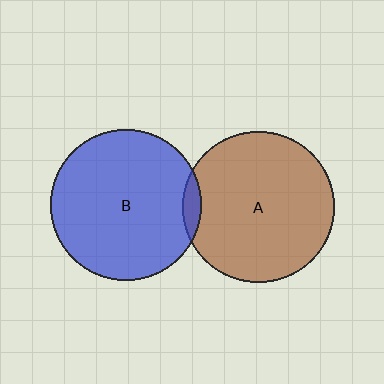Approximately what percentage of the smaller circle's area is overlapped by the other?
Approximately 5%.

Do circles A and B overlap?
Yes.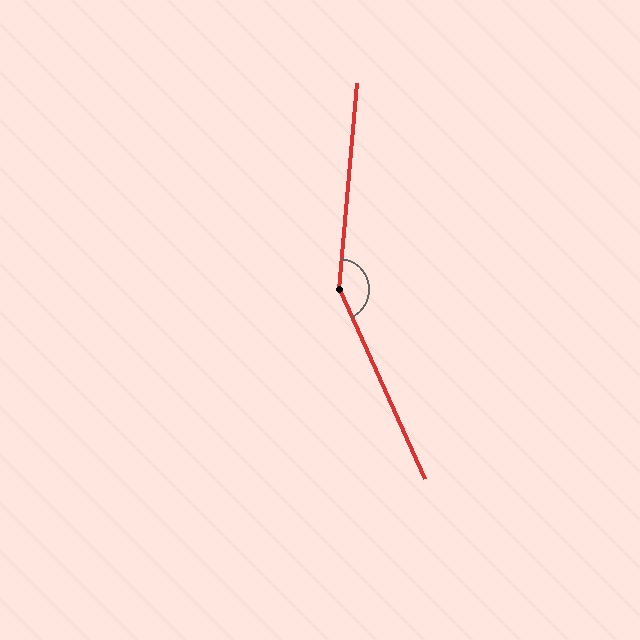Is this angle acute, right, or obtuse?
It is obtuse.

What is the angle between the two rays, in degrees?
Approximately 150 degrees.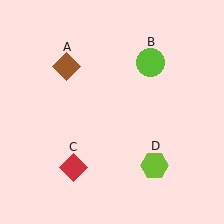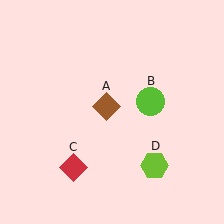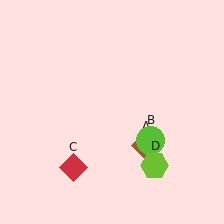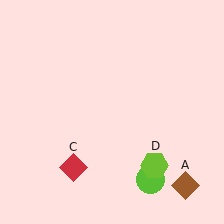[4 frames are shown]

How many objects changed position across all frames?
2 objects changed position: brown diamond (object A), lime circle (object B).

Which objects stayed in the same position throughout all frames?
Red diamond (object C) and lime hexagon (object D) remained stationary.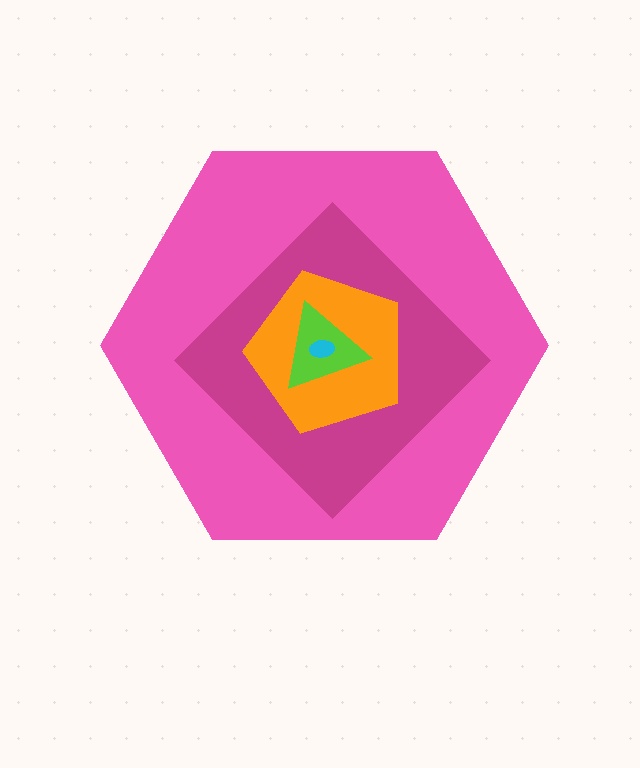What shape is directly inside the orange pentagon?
The lime triangle.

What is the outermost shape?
The pink hexagon.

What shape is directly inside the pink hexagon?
The magenta diamond.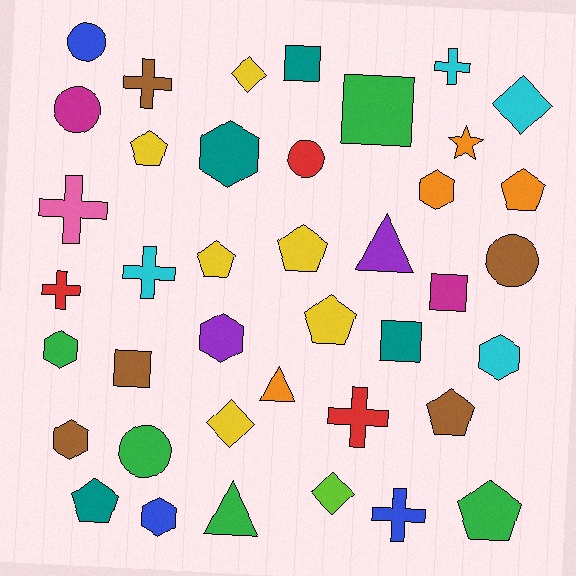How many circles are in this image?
There are 5 circles.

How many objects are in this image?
There are 40 objects.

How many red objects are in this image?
There are 3 red objects.